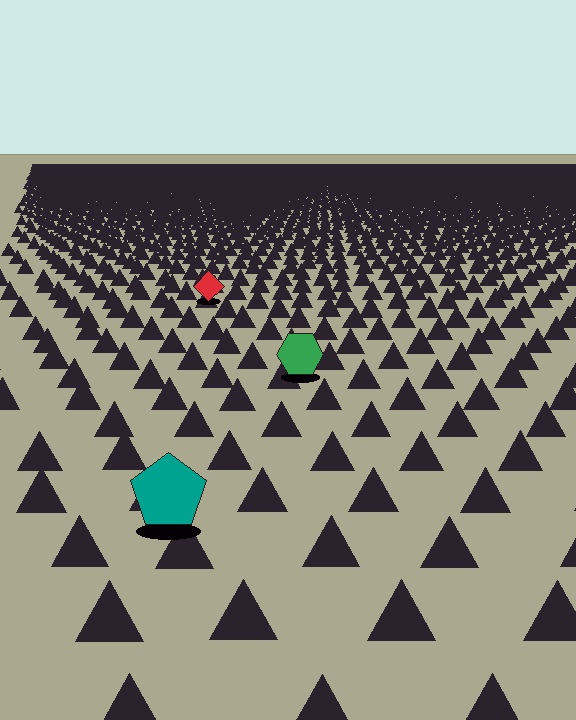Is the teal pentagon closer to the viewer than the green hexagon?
Yes. The teal pentagon is closer — you can tell from the texture gradient: the ground texture is coarser near it.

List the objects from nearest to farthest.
From nearest to farthest: the teal pentagon, the green hexagon, the red diamond.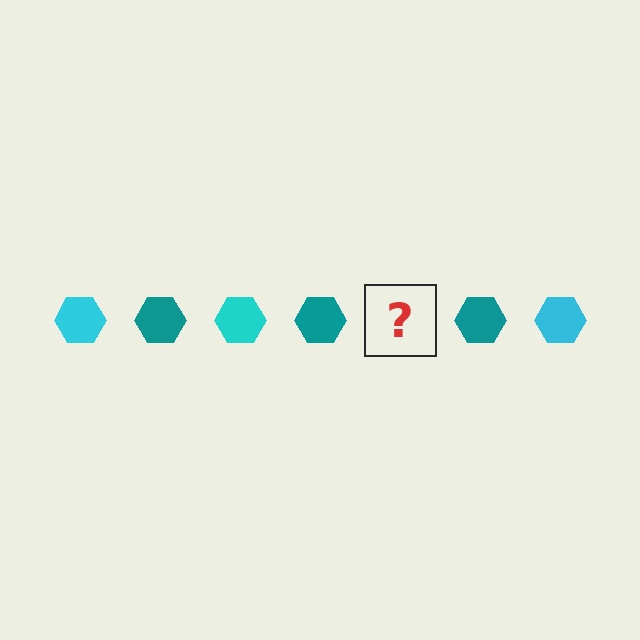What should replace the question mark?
The question mark should be replaced with a cyan hexagon.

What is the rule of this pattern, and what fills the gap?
The rule is that the pattern cycles through cyan, teal hexagons. The gap should be filled with a cyan hexagon.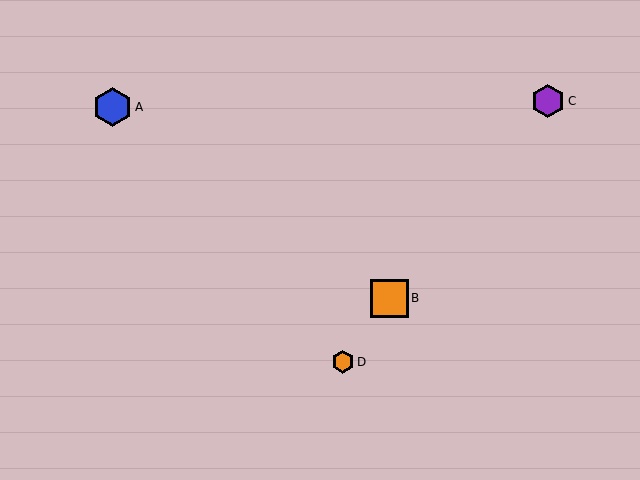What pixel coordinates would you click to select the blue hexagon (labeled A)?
Click at (112, 107) to select the blue hexagon A.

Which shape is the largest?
The blue hexagon (labeled A) is the largest.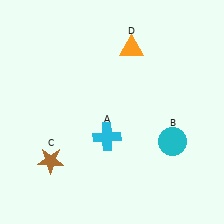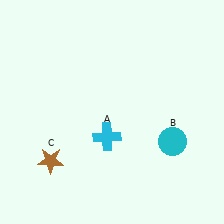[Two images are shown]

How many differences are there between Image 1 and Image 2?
There is 1 difference between the two images.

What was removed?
The orange triangle (D) was removed in Image 2.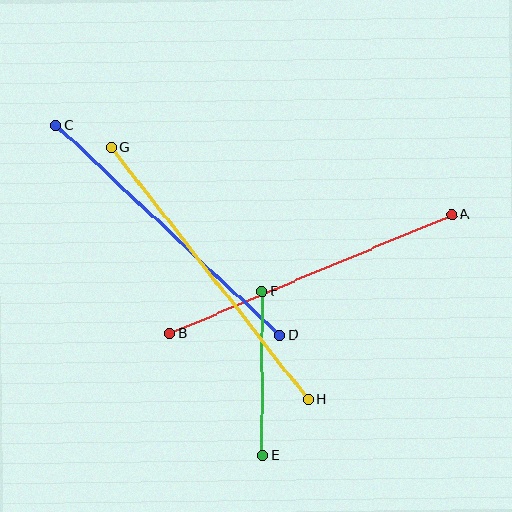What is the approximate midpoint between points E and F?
The midpoint is at approximately (262, 373) pixels.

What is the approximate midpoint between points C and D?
The midpoint is at approximately (168, 230) pixels.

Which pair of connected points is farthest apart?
Points G and H are farthest apart.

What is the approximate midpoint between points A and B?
The midpoint is at approximately (311, 274) pixels.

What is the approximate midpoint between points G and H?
The midpoint is at approximately (209, 273) pixels.